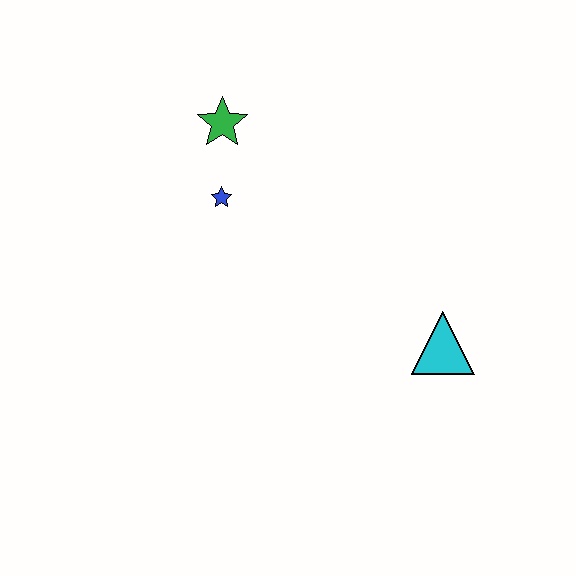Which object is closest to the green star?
The blue star is closest to the green star.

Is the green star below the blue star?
No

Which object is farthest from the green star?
The cyan triangle is farthest from the green star.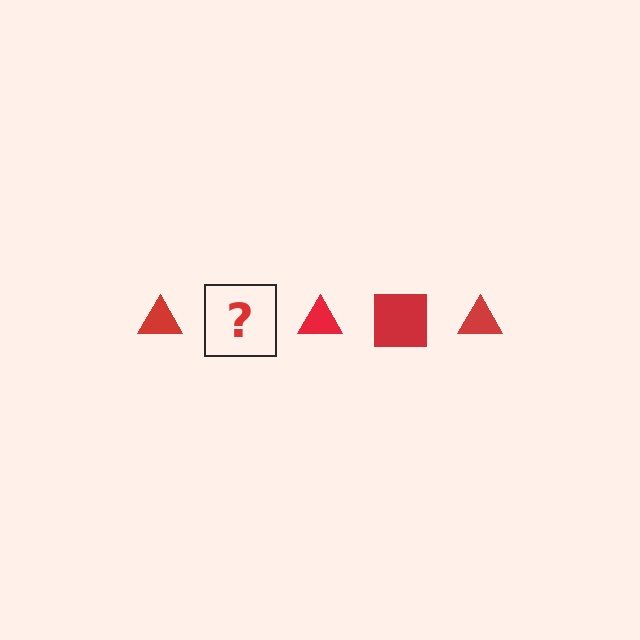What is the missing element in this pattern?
The missing element is a red square.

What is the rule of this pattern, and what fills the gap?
The rule is that the pattern cycles through triangle, square shapes in red. The gap should be filled with a red square.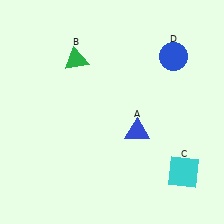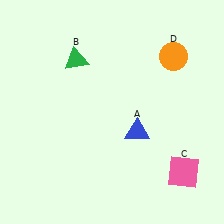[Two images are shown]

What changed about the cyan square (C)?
In Image 1, C is cyan. In Image 2, it changed to pink.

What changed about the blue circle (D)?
In Image 1, D is blue. In Image 2, it changed to orange.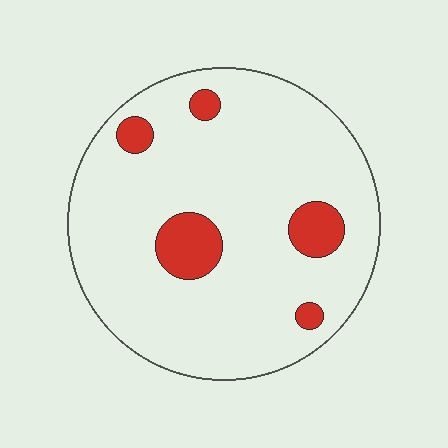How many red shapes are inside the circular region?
5.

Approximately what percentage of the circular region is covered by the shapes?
Approximately 10%.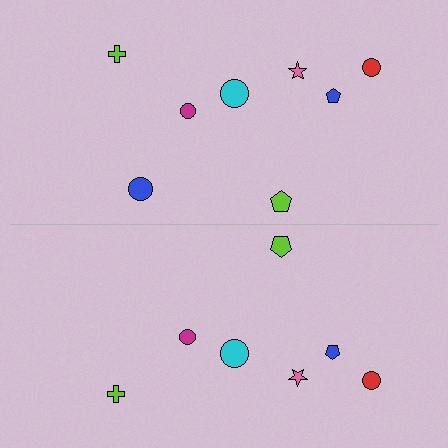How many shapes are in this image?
There are 15 shapes in this image.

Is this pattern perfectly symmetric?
No, the pattern is not perfectly symmetric. A blue circle is missing from the bottom side.